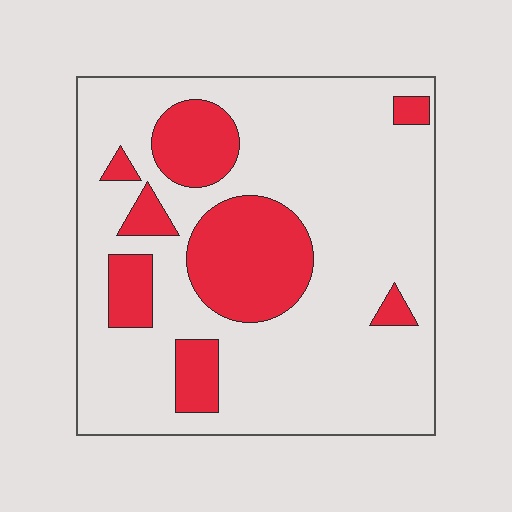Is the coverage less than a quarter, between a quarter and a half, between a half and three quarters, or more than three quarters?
Less than a quarter.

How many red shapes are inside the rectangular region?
8.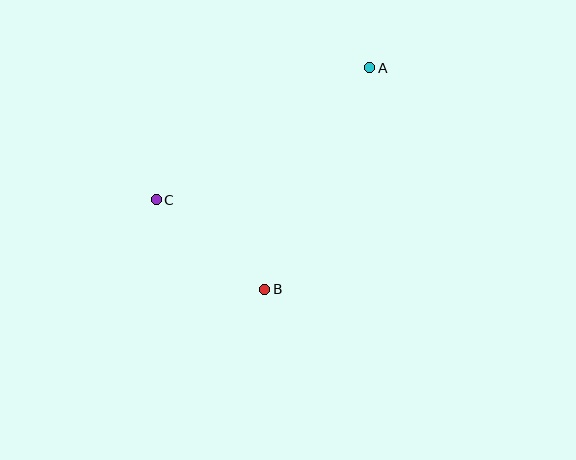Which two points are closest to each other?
Points B and C are closest to each other.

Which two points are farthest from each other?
Points A and C are farthest from each other.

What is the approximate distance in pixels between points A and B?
The distance between A and B is approximately 245 pixels.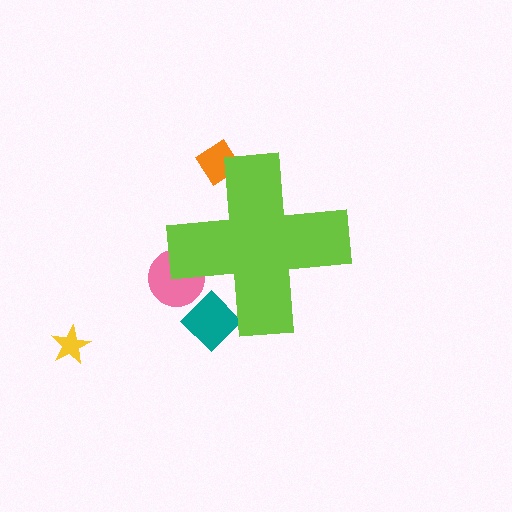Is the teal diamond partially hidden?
Yes, the teal diamond is partially hidden behind the lime cross.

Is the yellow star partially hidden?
No, the yellow star is fully visible.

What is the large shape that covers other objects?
A lime cross.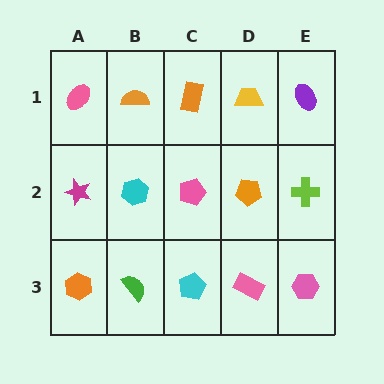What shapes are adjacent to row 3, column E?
A lime cross (row 2, column E), a pink rectangle (row 3, column D).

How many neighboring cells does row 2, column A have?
3.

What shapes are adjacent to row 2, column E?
A purple ellipse (row 1, column E), a pink hexagon (row 3, column E), an orange pentagon (row 2, column D).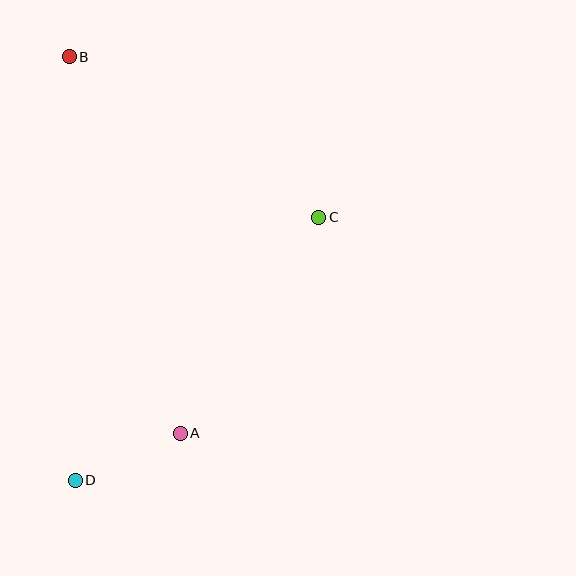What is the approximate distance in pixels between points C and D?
The distance between C and D is approximately 359 pixels.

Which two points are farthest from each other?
Points B and D are farthest from each other.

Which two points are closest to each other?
Points A and D are closest to each other.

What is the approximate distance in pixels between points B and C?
The distance between B and C is approximately 297 pixels.